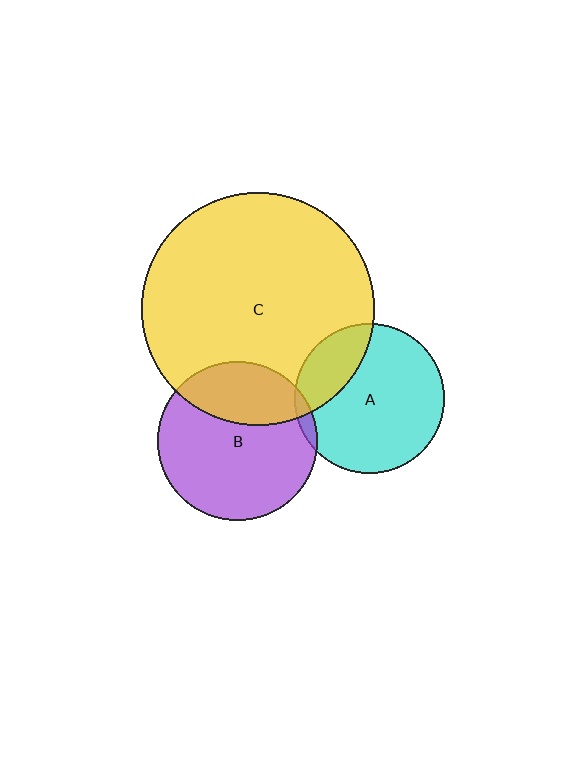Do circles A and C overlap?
Yes.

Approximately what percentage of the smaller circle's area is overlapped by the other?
Approximately 25%.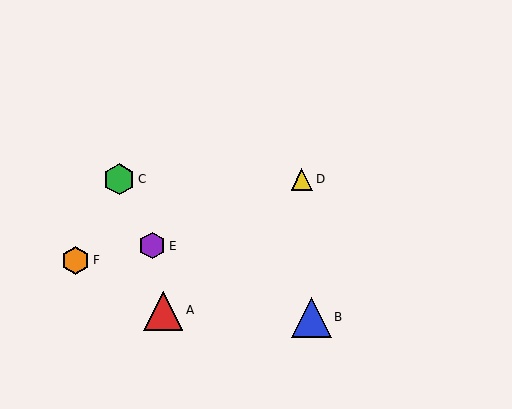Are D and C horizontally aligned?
Yes, both are at y≈179.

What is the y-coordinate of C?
Object C is at y≈179.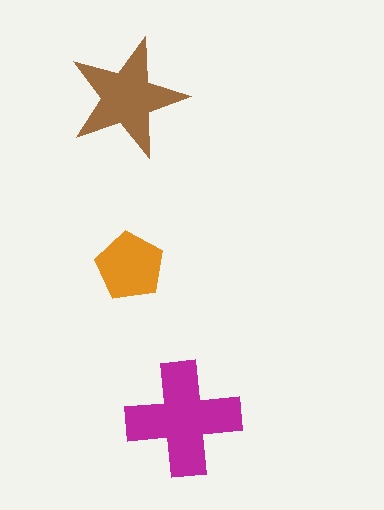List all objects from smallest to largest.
The orange pentagon, the brown star, the magenta cross.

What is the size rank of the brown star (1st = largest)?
2nd.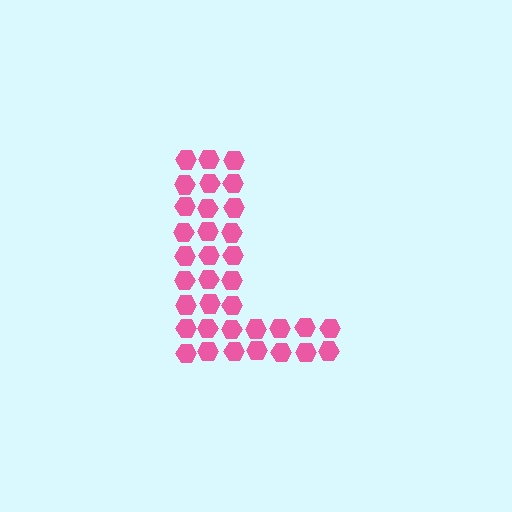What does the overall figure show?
The overall figure shows the letter L.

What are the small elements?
The small elements are hexagons.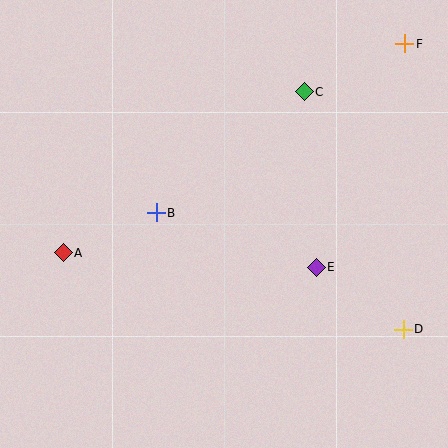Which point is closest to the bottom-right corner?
Point D is closest to the bottom-right corner.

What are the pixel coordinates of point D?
Point D is at (403, 329).